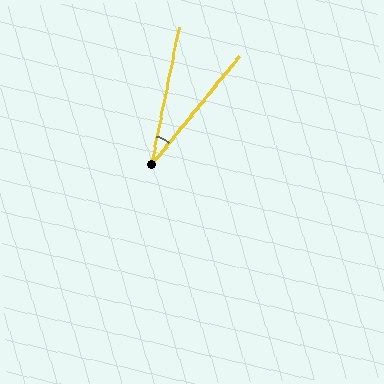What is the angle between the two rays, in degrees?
Approximately 28 degrees.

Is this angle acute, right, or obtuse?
It is acute.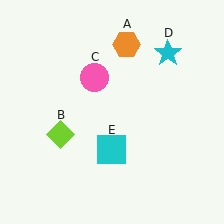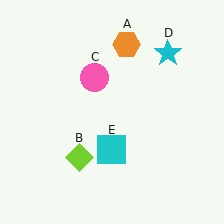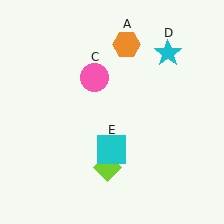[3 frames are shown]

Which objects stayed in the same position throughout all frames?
Orange hexagon (object A) and pink circle (object C) and cyan star (object D) and cyan square (object E) remained stationary.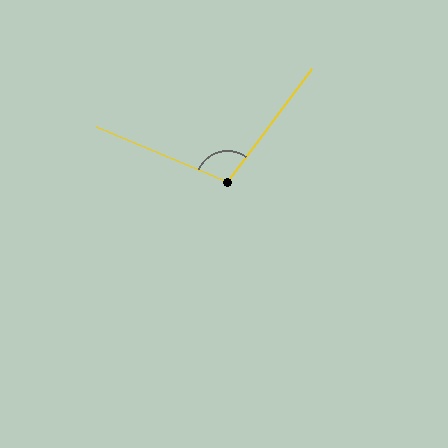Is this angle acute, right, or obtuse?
It is obtuse.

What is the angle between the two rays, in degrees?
Approximately 104 degrees.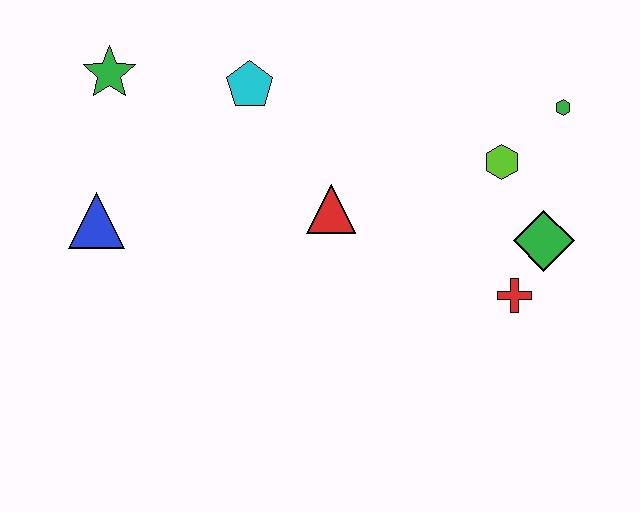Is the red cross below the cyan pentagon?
Yes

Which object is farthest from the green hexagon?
The blue triangle is farthest from the green hexagon.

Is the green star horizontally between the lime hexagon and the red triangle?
No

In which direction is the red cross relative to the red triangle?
The red cross is to the right of the red triangle.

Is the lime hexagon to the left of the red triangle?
No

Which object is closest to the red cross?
The green diamond is closest to the red cross.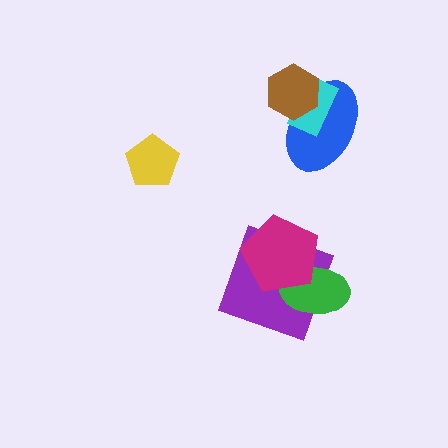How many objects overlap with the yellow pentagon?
0 objects overlap with the yellow pentagon.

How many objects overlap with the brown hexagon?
2 objects overlap with the brown hexagon.